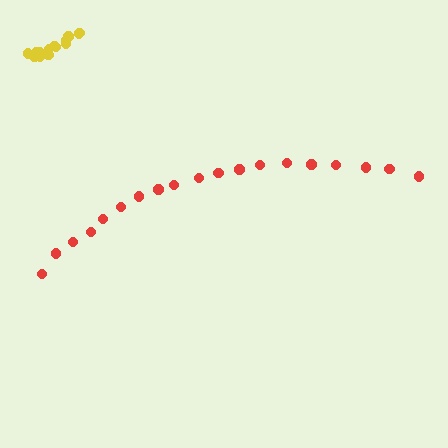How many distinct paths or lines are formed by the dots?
There are 2 distinct paths.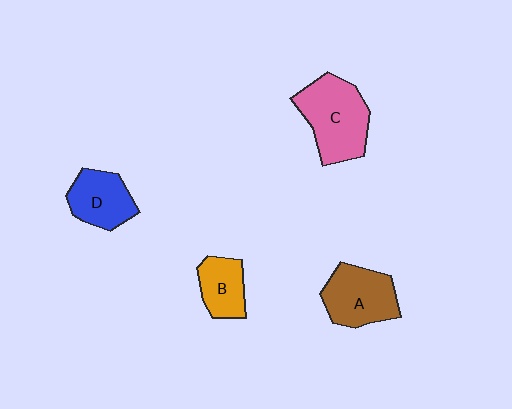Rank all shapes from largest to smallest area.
From largest to smallest: C (pink), A (brown), D (blue), B (orange).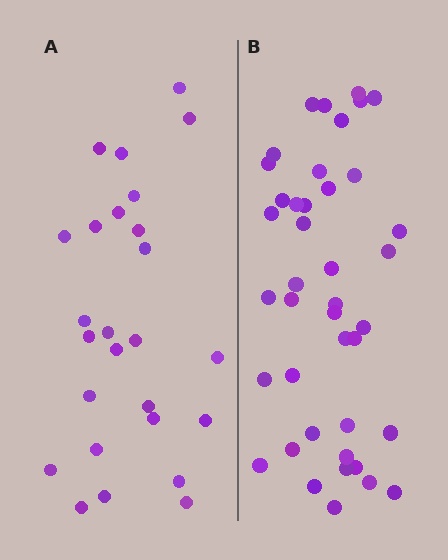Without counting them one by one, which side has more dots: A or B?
Region B (the right region) has more dots.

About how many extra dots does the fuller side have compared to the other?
Region B has approximately 15 more dots than region A.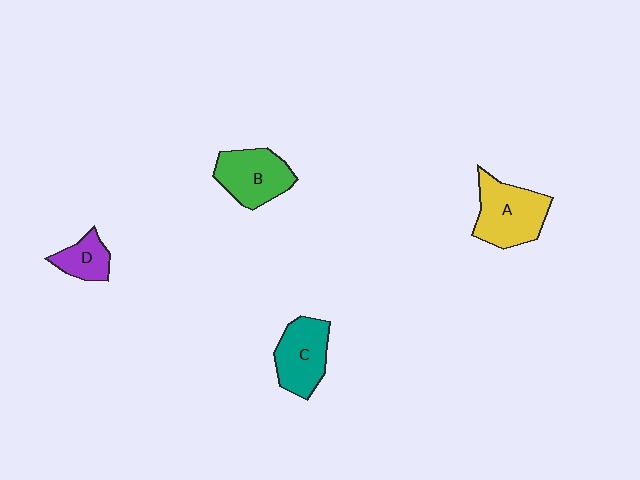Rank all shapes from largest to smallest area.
From largest to smallest: A (yellow), B (green), C (teal), D (purple).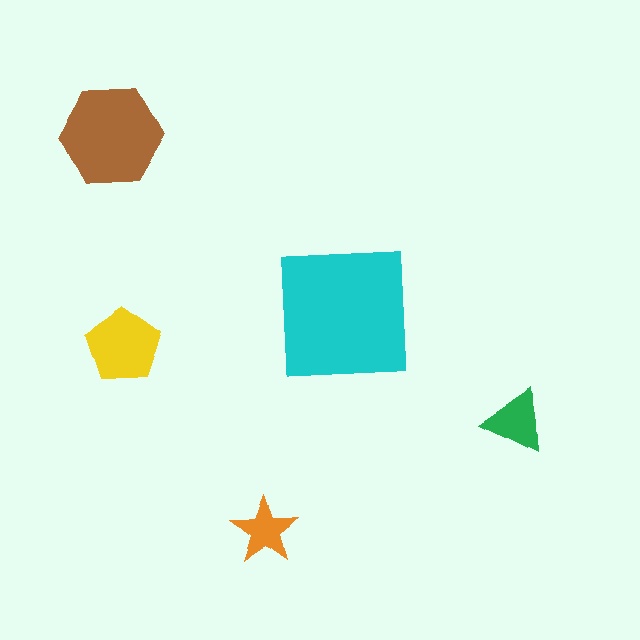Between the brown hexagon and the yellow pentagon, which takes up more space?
The brown hexagon.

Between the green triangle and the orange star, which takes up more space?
The green triangle.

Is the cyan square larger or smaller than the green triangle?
Larger.